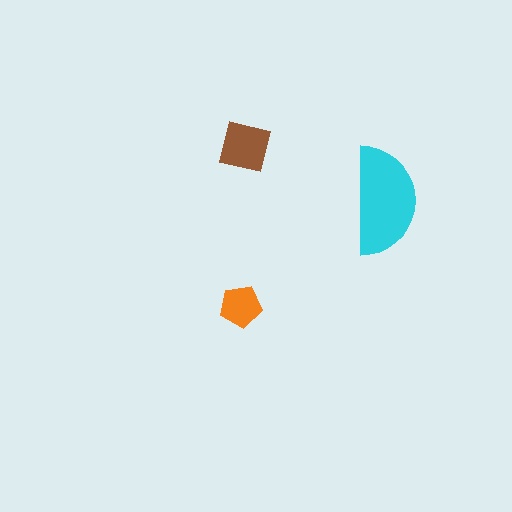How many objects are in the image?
There are 3 objects in the image.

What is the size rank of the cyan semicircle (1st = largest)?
1st.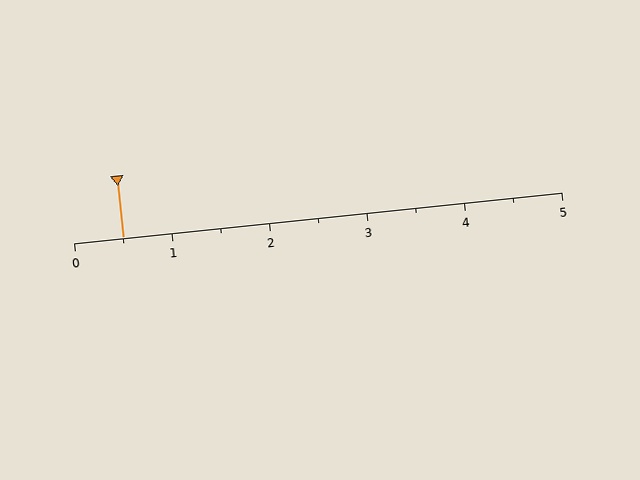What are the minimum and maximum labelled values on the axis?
The axis runs from 0 to 5.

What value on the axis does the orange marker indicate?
The marker indicates approximately 0.5.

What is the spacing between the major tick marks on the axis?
The major ticks are spaced 1 apart.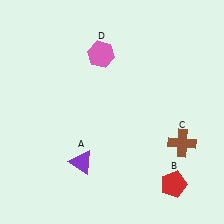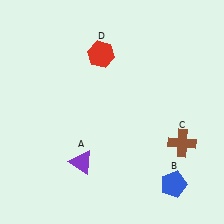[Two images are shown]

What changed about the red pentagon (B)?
In Image 1, B is red. In Image 2, it changed to blue.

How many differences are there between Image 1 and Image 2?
There are 2 differences between the two images.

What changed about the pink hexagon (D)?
In Image 1, D is pink. In Image 2, it changed to red.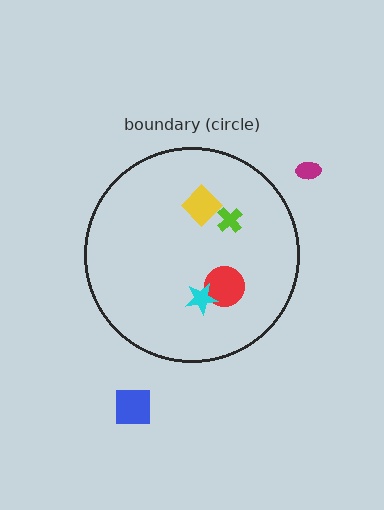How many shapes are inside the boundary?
4 inside, 2 outside.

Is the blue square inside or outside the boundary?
Outside.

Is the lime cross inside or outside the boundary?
Inside.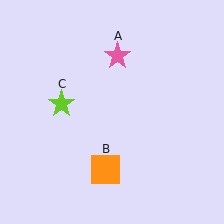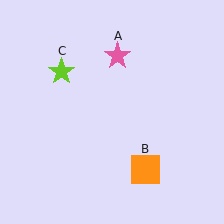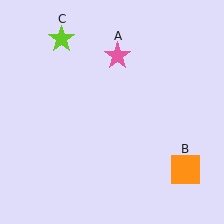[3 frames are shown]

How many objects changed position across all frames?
2 objects changed position: orange square (object B), lime star (object C).